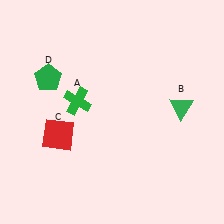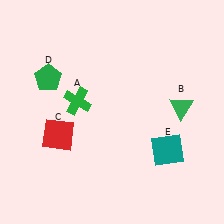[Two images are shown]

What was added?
A teal square (E) was added in Image 2.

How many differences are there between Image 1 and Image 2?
There is 1 difference between the two images.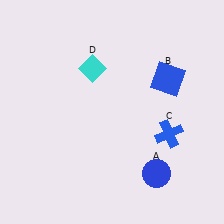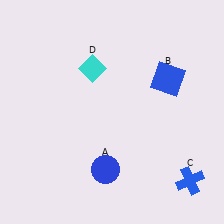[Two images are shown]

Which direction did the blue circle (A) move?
The blue circle (A) moved left.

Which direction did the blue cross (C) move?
The blue cross (C) moved down.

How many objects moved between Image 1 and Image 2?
2 objects moved between the two images.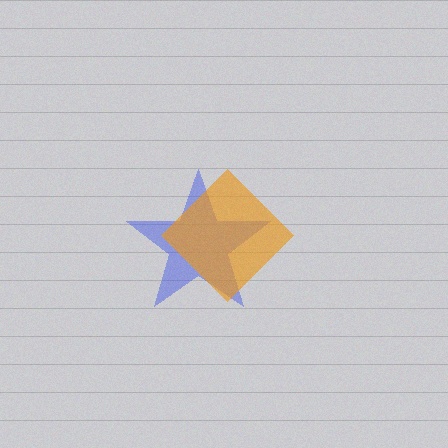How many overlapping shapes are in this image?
There are 2 overlapping shapes in the image.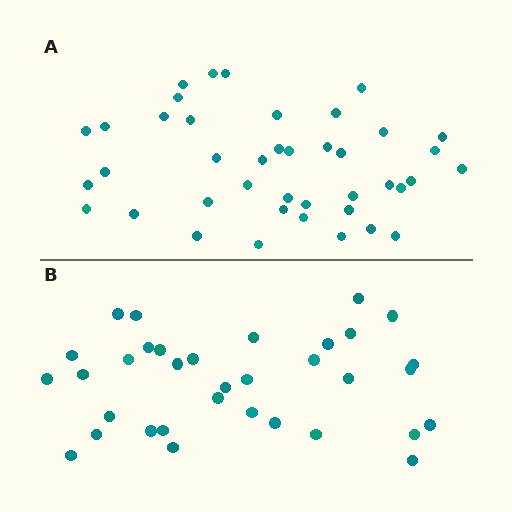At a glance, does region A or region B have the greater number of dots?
Region A (the top region) has more dots.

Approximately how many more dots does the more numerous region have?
Region A has roughly 8 or so more dots than region B.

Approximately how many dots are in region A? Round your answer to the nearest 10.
About 40 dots. (The exact count is 41, which rounds to 40.)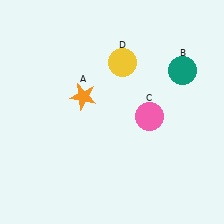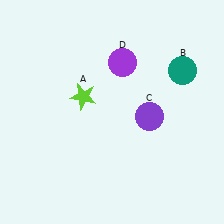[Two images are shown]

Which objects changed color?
A changed from orange to lime. C changed from pink to purple. D changed from yellow to purple.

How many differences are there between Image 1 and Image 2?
There are 3 differences between the two images.